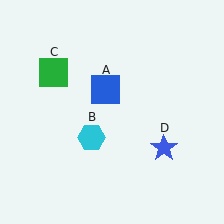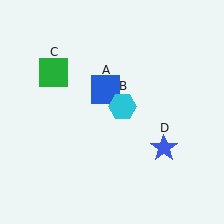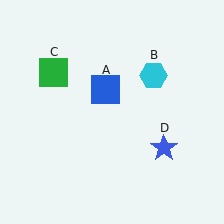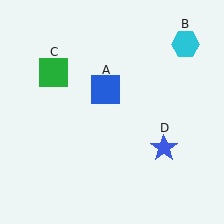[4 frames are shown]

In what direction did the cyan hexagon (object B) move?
The cyan hexagon (object B) moved up and to the right.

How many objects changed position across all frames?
1 object changed position: cyan hexagon (object B).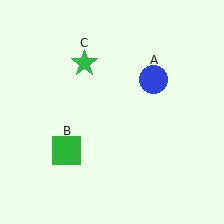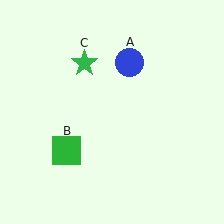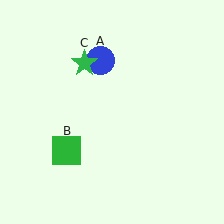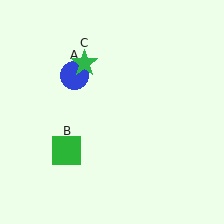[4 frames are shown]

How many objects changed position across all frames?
1 object changed position: blue circle (object A).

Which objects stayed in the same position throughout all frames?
Green square (object B) and green star (object C) remained stationary.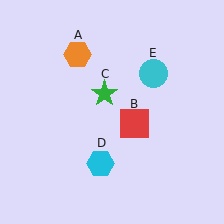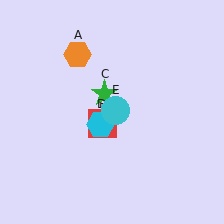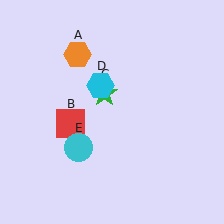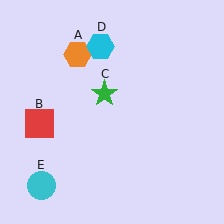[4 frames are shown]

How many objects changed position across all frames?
3 objects changed position: red square (object B), cyan hexagon (object D), cyan circle (object E).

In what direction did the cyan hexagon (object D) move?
The cyan hexagon (object D) moved up.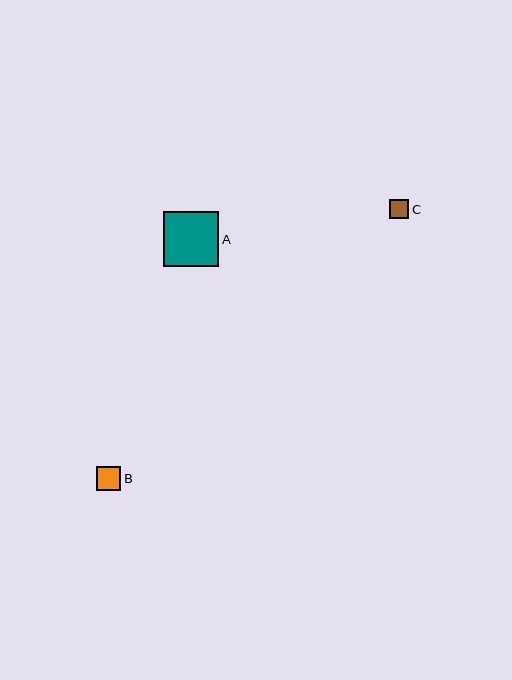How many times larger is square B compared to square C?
Square B is approximately 1.2 times the size of square C.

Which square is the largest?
Square A is the largest with a size of approximately 55 pixels.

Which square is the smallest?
Square C is the smallest with a size of approximately 20 pixels.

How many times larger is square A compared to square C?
Square A is approximately 2.8 times the size of square C.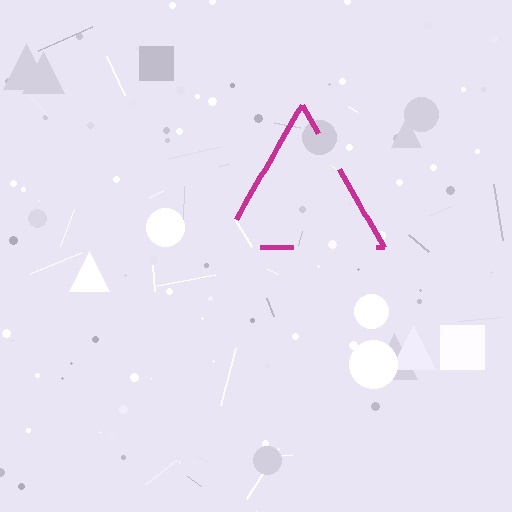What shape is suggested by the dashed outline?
The dashed outline suggests a triangle.